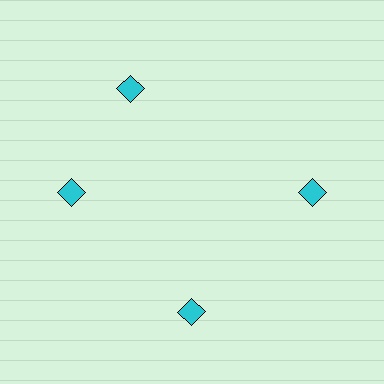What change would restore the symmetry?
The symmetry would be restored by rotating it back into even spacing with its neighbors so that all 4 diamonds sit at equal angles and equal distance from the center.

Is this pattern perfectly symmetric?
No. The 4 cyan diamonds are arranged in a ring, but one element near the 12 o'clock position is rotated out of alignment along the ring, breaking the 4-fold rotational symmetry.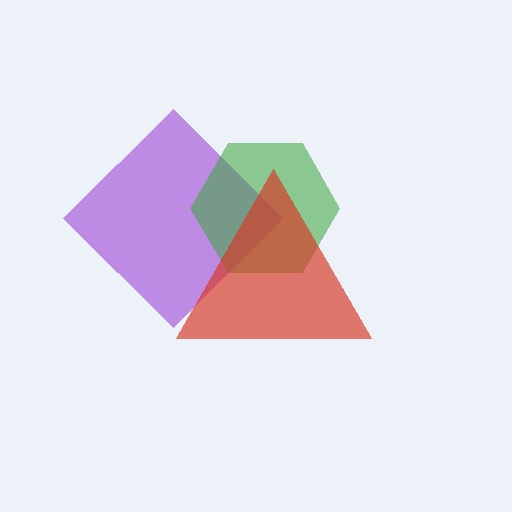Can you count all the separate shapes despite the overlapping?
Yes, there are 3 separate shapes.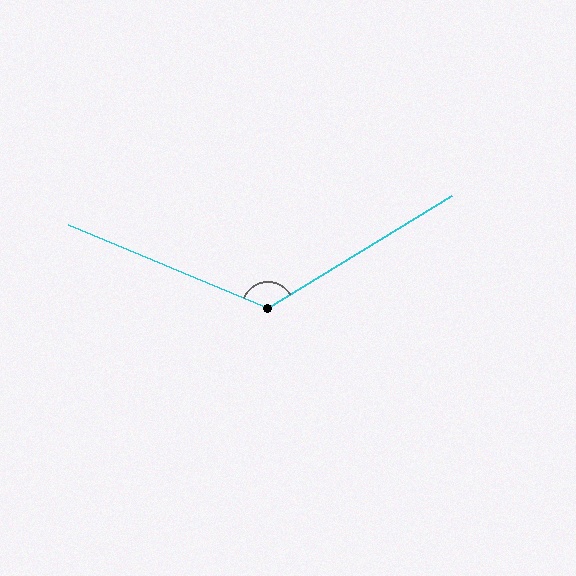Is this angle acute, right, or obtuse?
It is obtuse.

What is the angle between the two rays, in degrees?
Approximately 126 degrees.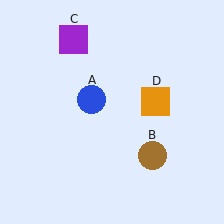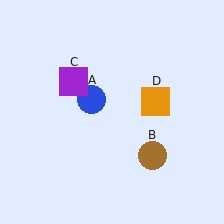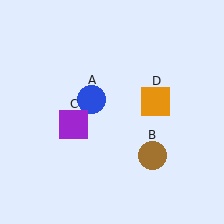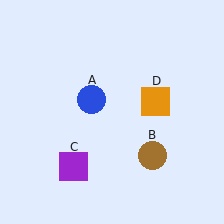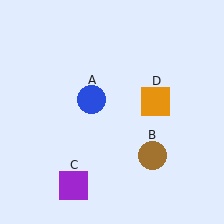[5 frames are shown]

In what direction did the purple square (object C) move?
The purple square (object C) moved down.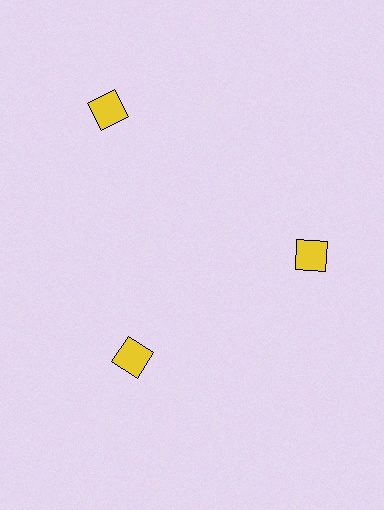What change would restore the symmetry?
The symmetry would be restored by moving it inward, back onto the ring so that all 3 diamonds sit at equal angles and equal distance from the center.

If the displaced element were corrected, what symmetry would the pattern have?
It would have 3-fold rotational symmetry — the pattern would map onto itself every 120 degrees.